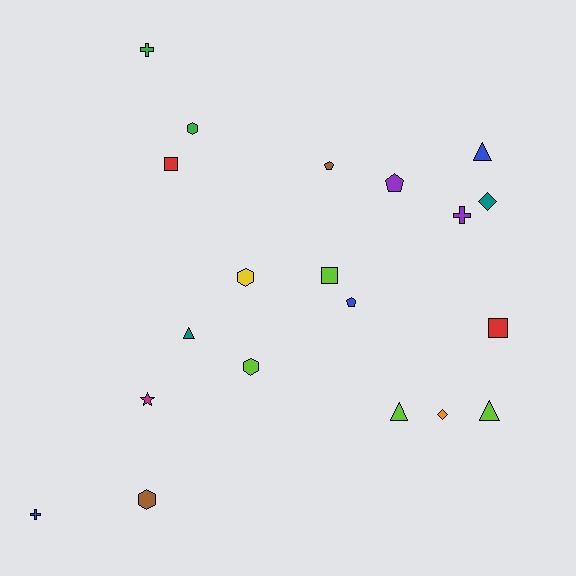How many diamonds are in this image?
There are 2 diamonds.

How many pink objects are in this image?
There are no pink objects.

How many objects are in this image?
There are 20 objects.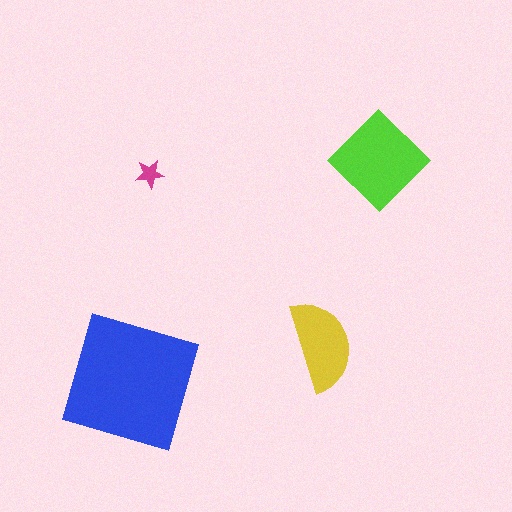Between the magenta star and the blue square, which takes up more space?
The blue square.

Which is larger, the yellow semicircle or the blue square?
The blue square.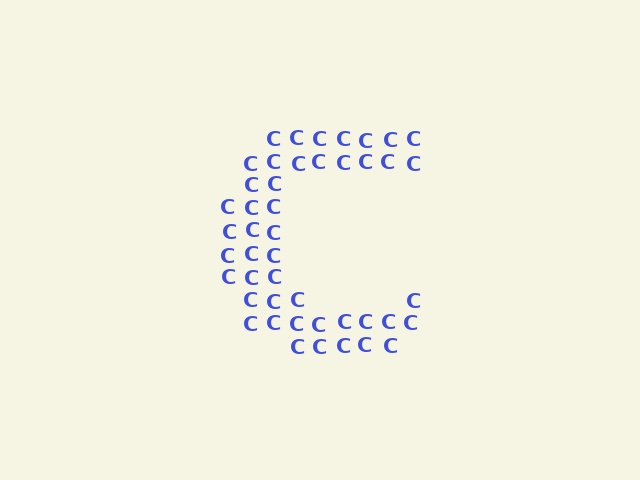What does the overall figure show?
The overall figure shows the letter C.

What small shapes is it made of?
It is made of small letter C's.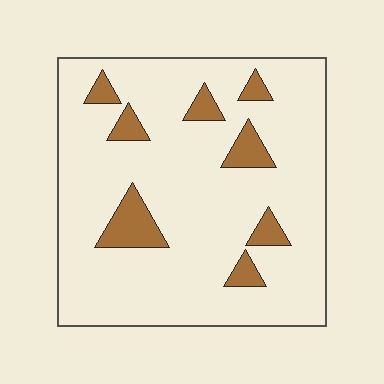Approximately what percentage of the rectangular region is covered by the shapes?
Approximately 10%.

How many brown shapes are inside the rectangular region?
8.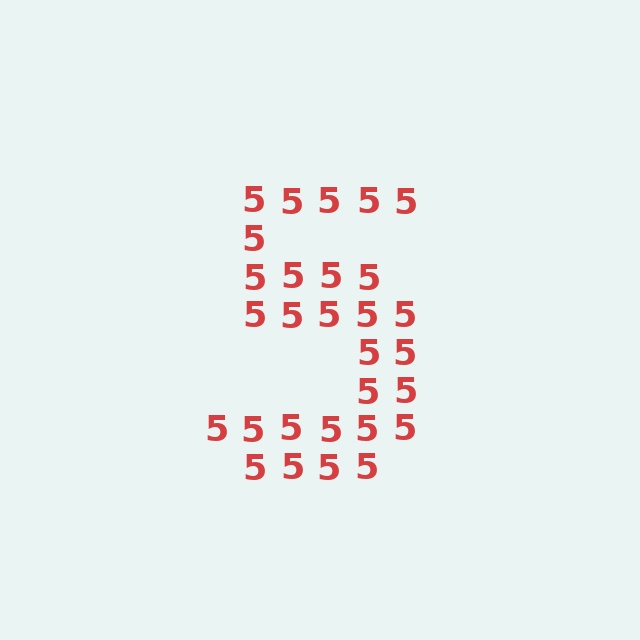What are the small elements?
The small elements are digit 5's.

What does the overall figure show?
The overall figure shows the digit 5.